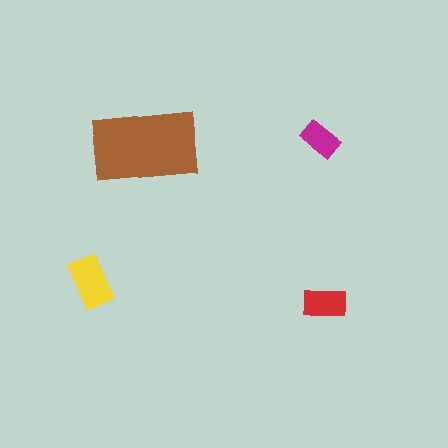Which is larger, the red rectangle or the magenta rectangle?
The red one.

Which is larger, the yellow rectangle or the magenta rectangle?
The yellow one.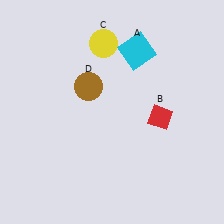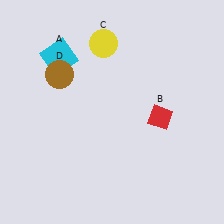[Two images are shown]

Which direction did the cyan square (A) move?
The cyan square (A) moved left.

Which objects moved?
The objects that moved are: the cyan square (A), the brown circle (D).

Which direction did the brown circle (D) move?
The brown circle (D) moved left.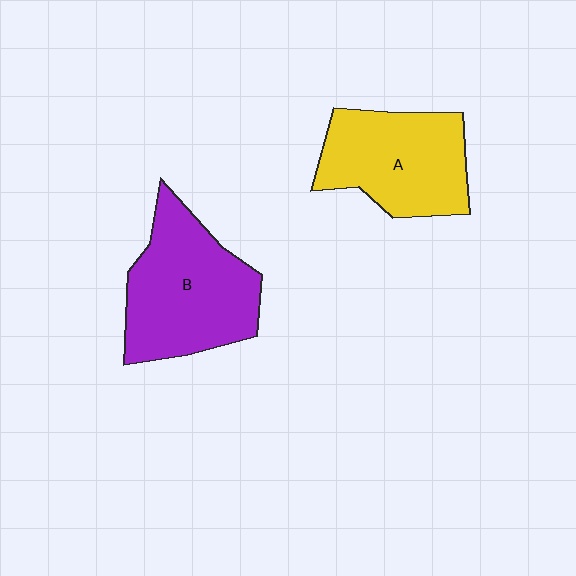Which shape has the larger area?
Shape B (purple).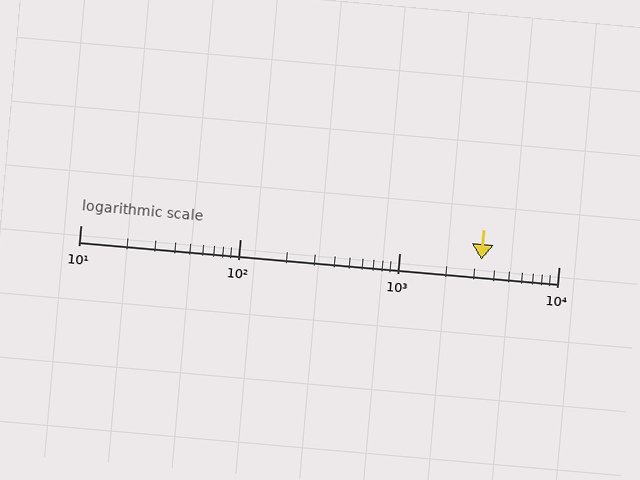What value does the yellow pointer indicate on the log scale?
The pointer indicates approximately 3300.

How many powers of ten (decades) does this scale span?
The scale spans 3 decades, from 10 to 10000.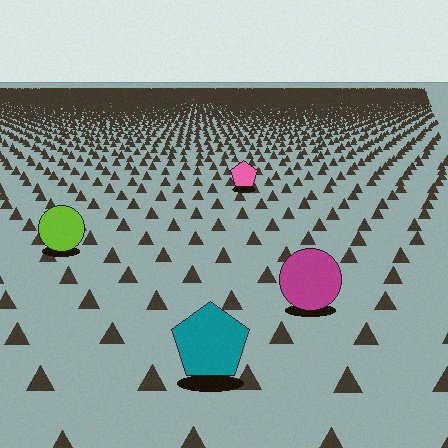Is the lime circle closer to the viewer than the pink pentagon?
Yes. The lime circle is closer — you can tell from the texture gradient: the ground texture is coarser near it.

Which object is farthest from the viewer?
The pink pentagon is farthest from the viewer. It appears smaller and the ground texture around it is denser.